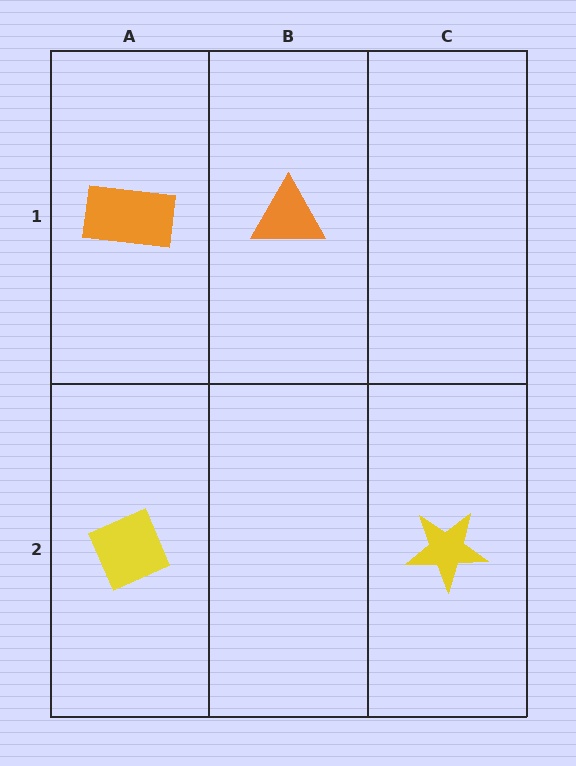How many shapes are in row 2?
2 shapes.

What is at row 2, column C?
A yellow star.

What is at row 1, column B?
An orange triangle.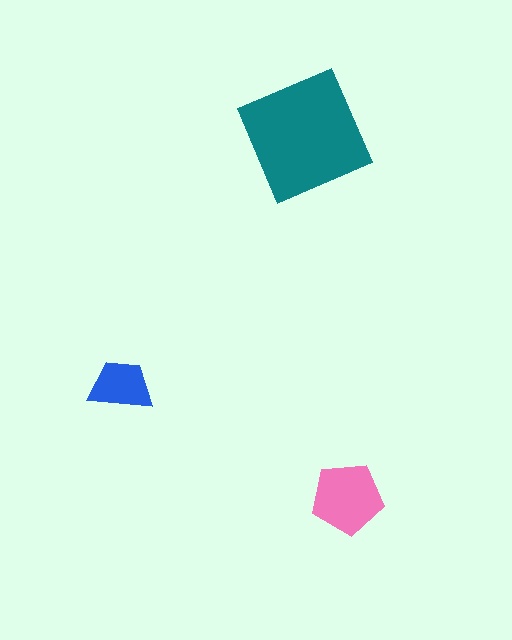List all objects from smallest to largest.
The blue trapezoid, the pink pentagon, the teal square.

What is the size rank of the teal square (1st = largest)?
1st.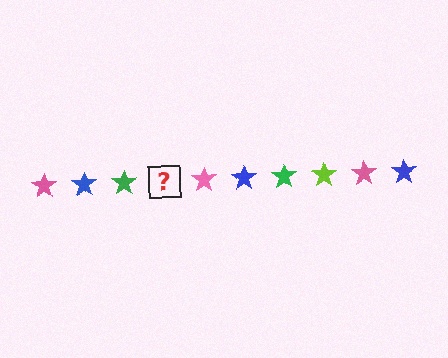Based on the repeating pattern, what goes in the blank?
The blank should be a lime star.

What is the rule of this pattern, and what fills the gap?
The rule is that the pattern cycles through pink, blue, green, lime stars. The gap should be filled with a lime star.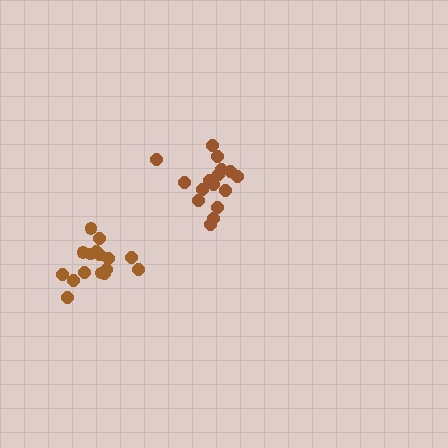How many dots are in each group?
Group 1: 16 dots, Group 2: 16 dots (32 total).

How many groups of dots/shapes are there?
There are 2 groups.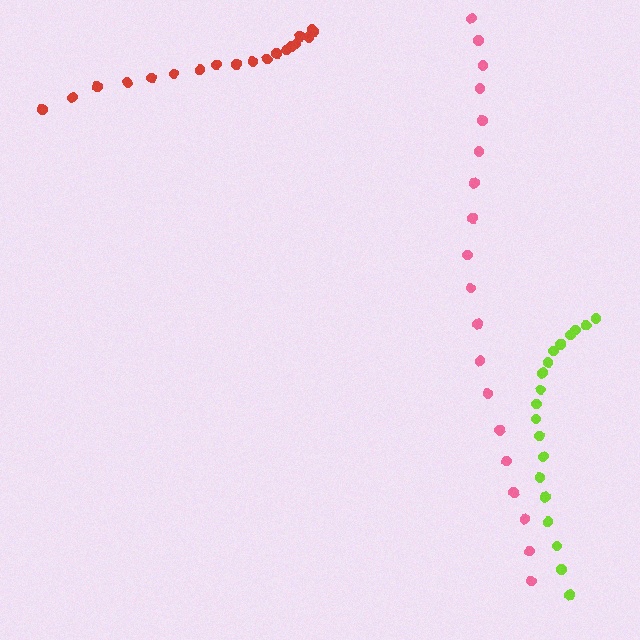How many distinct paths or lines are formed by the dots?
There are 3 distinct paths.